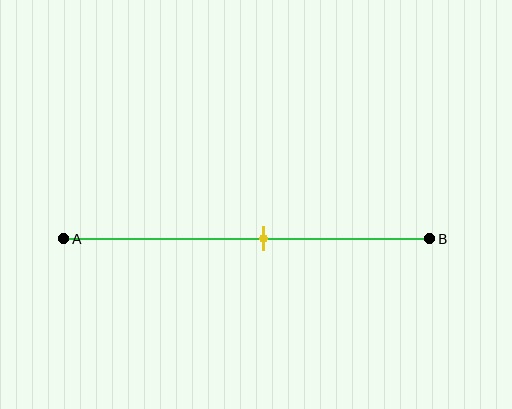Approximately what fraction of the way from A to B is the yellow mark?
The yellow mark is approximately 55% of the way from A to B.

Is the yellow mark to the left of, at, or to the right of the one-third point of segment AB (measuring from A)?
The yellow mark is to the right of the one-third point of segment AB.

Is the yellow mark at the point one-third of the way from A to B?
No, the mark is at about 55% from A, not at the 33% one-third point.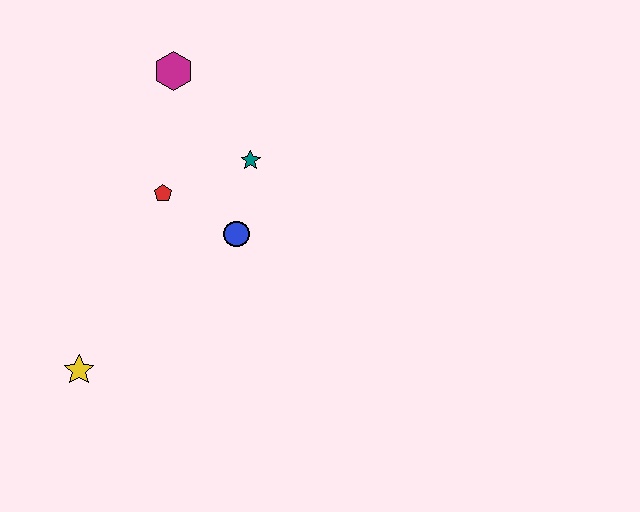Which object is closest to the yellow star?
The red pentagon is closest to the yellow star.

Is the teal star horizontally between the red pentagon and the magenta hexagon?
No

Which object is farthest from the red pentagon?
The yellow star is farthest from the red pentagon.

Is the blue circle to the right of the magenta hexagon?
Yes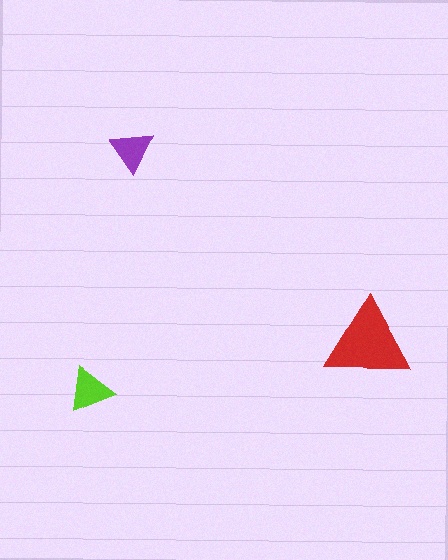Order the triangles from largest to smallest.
the red one, the lime one, the purple one.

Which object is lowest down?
The lime triangle is bottommost.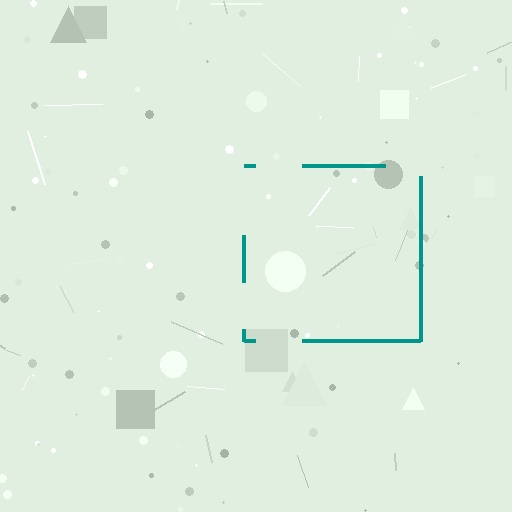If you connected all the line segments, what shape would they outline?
They would outline a square.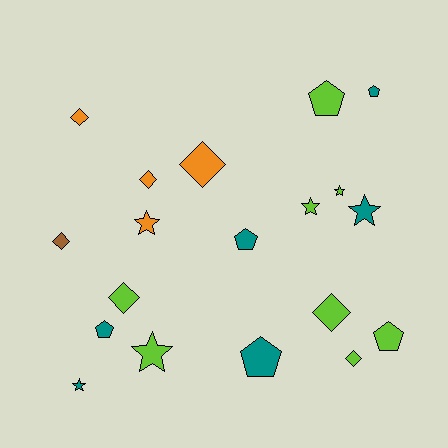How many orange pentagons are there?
There are no orange pentagons.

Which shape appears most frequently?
Diamond, with 7 objects.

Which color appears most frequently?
Lime, with 8 objects.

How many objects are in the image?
There are 19 objects.